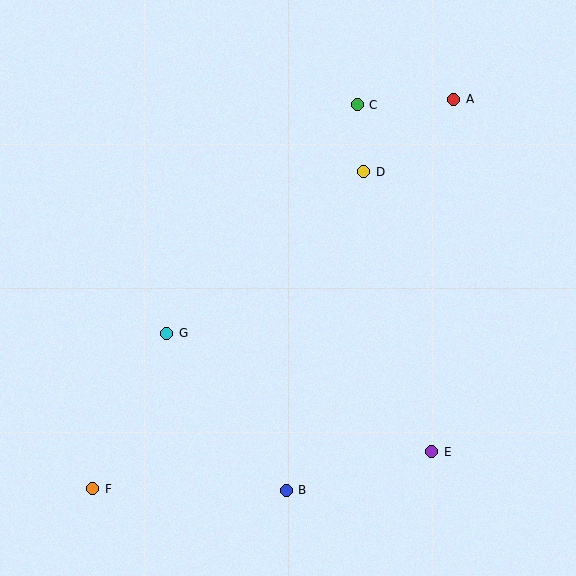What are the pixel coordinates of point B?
Point B is at (286, 490).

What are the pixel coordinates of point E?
Point E is at (432, 452).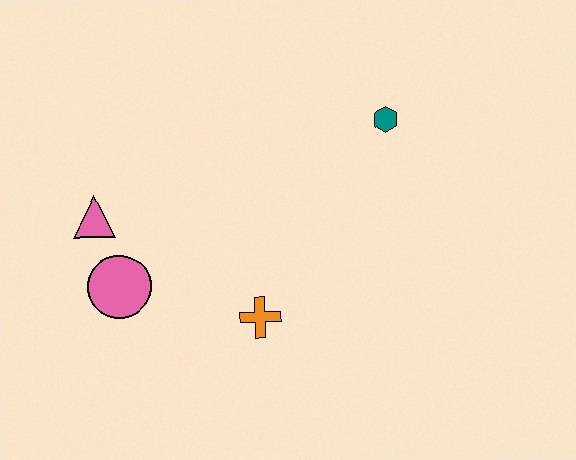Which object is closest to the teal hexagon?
The orange cross is closest to the teal hexagon.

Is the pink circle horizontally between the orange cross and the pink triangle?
Yes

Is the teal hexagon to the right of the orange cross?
Yes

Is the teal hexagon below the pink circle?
No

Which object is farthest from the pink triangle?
The teal hexagon is farthest from the pink triangle.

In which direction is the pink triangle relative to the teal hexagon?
The pink triangle is to the left of the teal hexagon.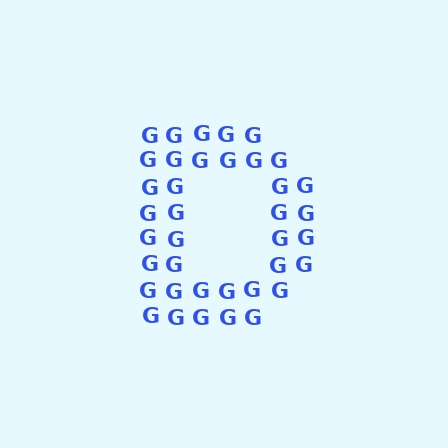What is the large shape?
The large shape is the letter D.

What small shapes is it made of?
It is made of small letter G's.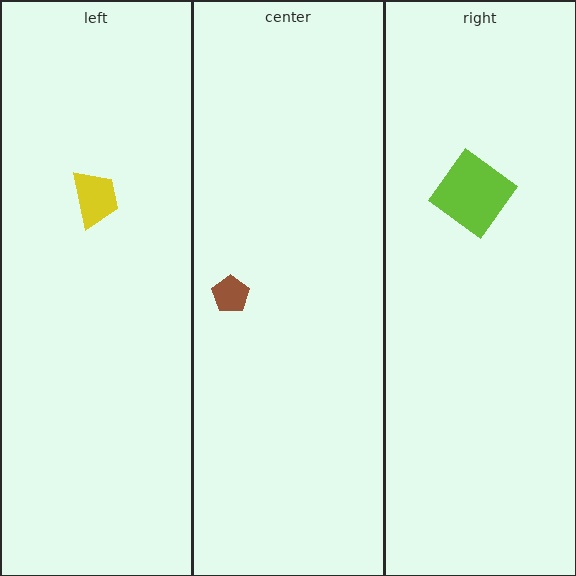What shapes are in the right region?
The lime diamond.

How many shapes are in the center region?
1.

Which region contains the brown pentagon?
The center region.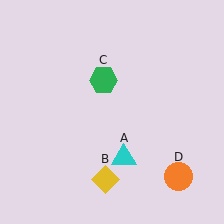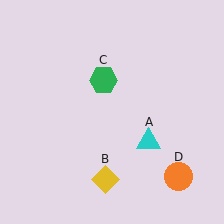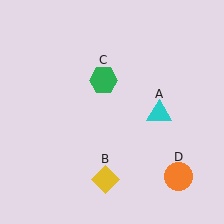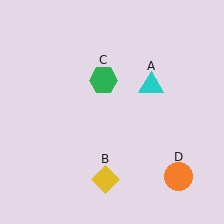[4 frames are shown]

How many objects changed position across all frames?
1 object changed position: cyan triangle (object A).